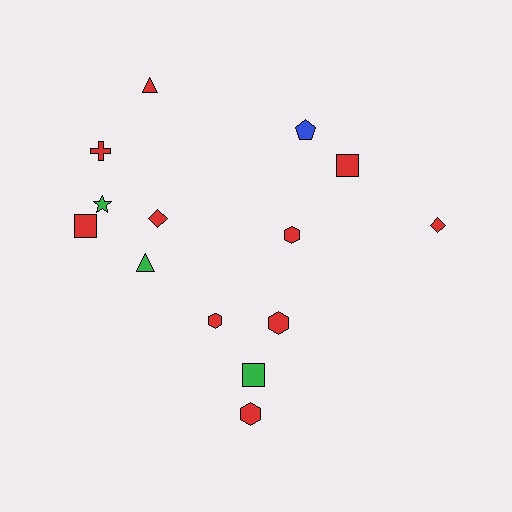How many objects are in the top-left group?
There are 6 objects.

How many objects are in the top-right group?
There are 4 objects.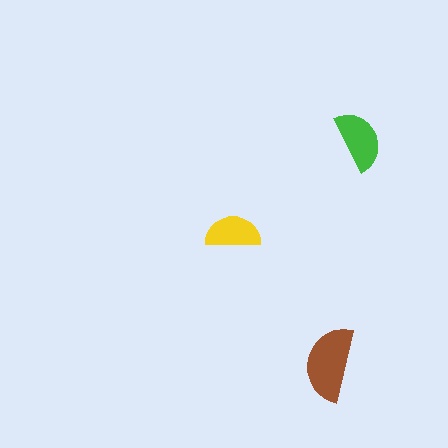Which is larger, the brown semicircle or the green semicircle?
The brown one.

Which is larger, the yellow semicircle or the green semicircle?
The green one.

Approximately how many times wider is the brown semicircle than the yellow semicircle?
About 1.5 times wider.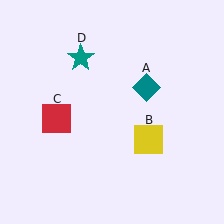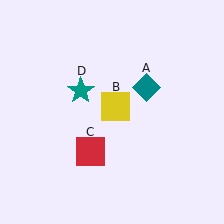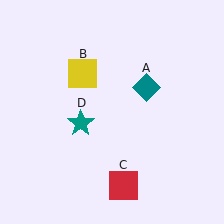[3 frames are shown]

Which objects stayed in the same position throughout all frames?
Teal diamond (object A) remained stationary.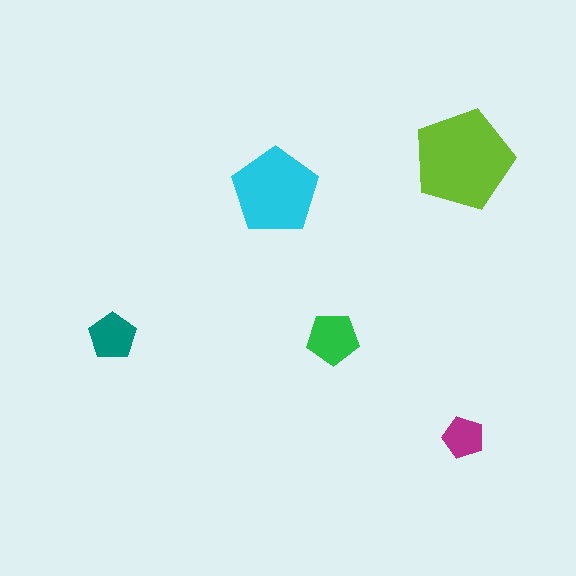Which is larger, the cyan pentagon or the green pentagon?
The cyan one.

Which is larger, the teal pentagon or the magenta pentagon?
The teal one.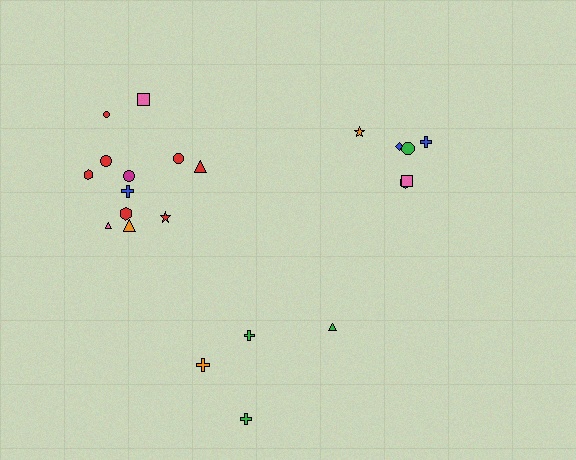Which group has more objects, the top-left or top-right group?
The top-left group.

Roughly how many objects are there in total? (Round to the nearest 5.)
Roughly 20 objects in total.